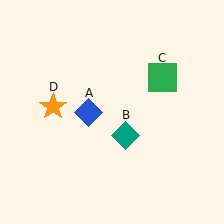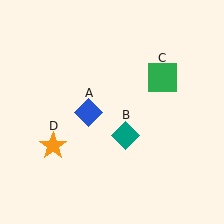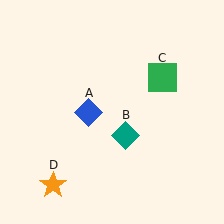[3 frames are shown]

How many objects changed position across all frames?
1 object changed position: orange star (object D).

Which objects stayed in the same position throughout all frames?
Blue diamond (object A) and teal diamond (object B) and green square (object C) remained stationary.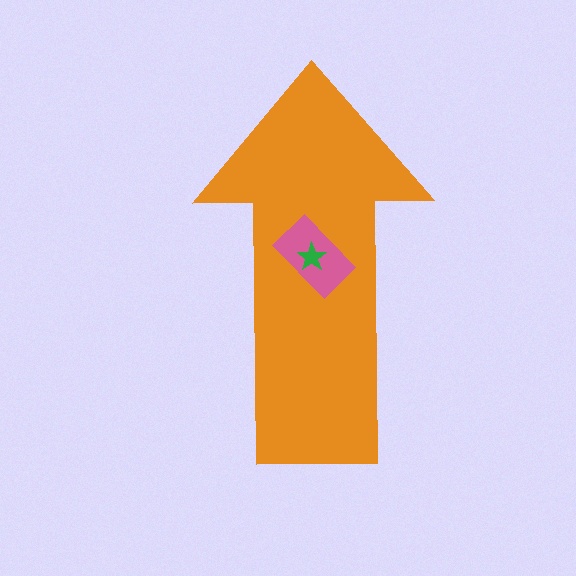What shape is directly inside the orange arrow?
The pink rectangle.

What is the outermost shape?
The orange arrow.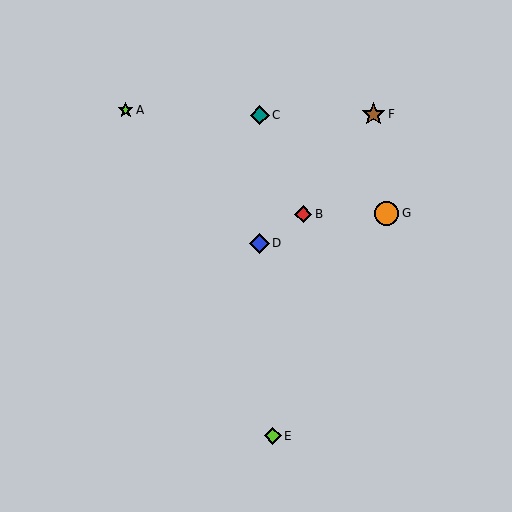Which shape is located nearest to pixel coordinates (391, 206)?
The orange circle (labeled G) at (387, 213) is nearest to that location.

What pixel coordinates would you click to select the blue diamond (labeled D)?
Click at (260, 243) to select the blue diamond D.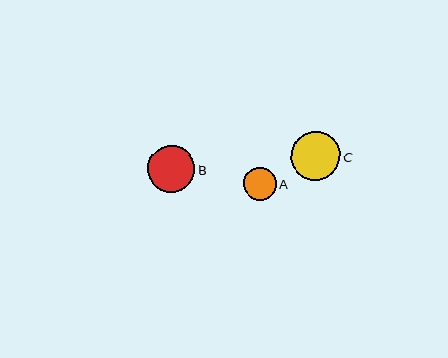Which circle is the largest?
Circle C is the largest with a size of approximately 49 pixels.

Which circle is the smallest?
Circle A is the smallest with a size of approximately 33 pixels.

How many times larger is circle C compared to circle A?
Circle C is approximately 1.5 times the size of circle A.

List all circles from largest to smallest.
From largest to smallest: C, B, A.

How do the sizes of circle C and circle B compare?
Circle C and circle B are approximately the same size.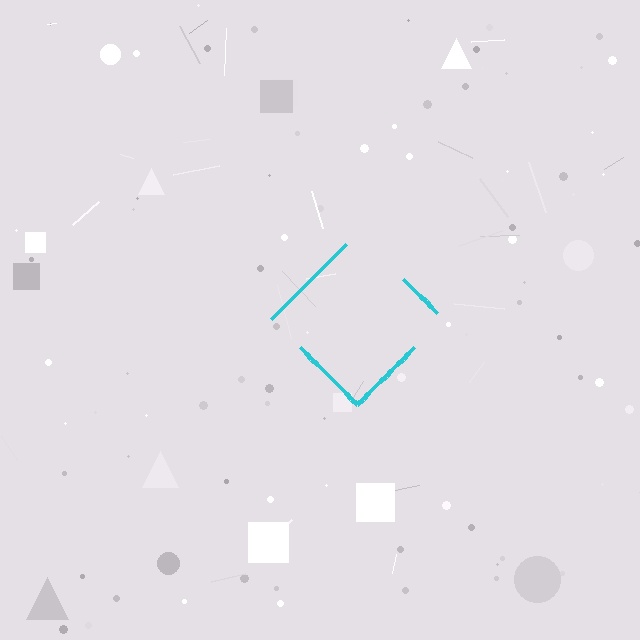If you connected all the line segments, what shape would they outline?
They would outline a diamond.